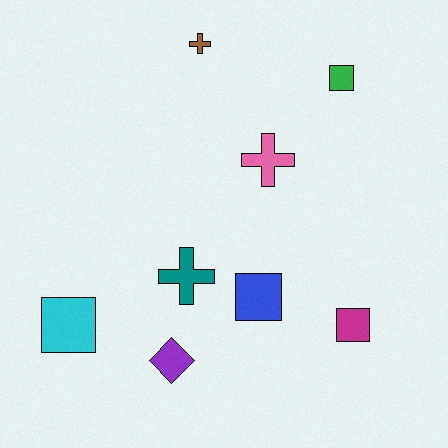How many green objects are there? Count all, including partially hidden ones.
There is 1 green object.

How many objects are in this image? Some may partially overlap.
There are 8 objects.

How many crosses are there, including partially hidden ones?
There are 3 crosses.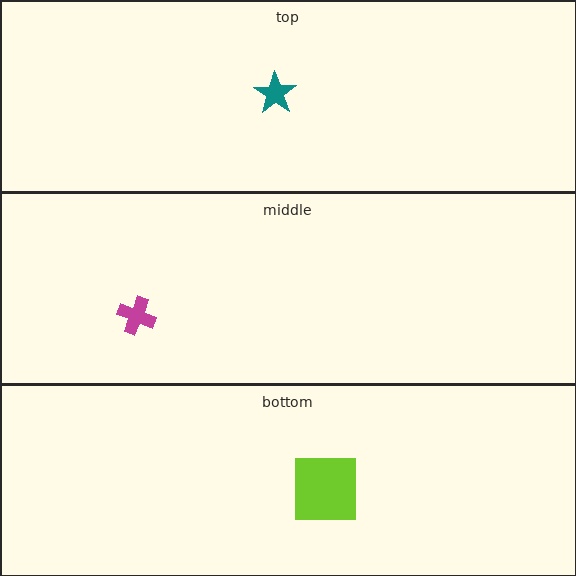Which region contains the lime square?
The bottom region.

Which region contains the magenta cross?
The middle region.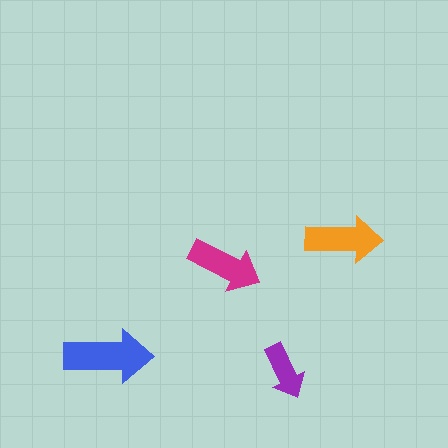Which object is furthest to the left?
The blue arrow is leftmost.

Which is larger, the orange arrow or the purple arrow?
The orange one.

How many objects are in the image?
There are 4 objects in the image.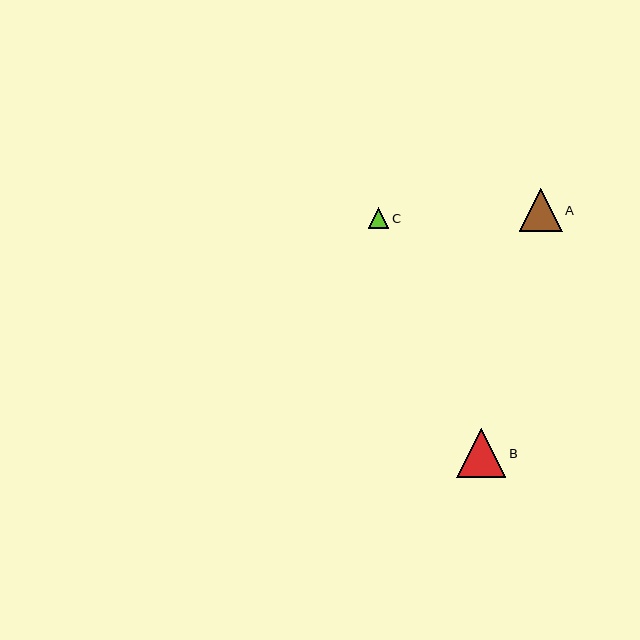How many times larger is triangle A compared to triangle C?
Triangle A is approximately 2.0 times the size of triangle C.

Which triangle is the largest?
Triangle B is the largest with a size of approximately 49 pixels.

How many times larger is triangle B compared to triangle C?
Triangle B is approximately 2.4 times the size of triangle C.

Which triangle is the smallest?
Triangle C is the smallest with a size of approximately 21 pixels.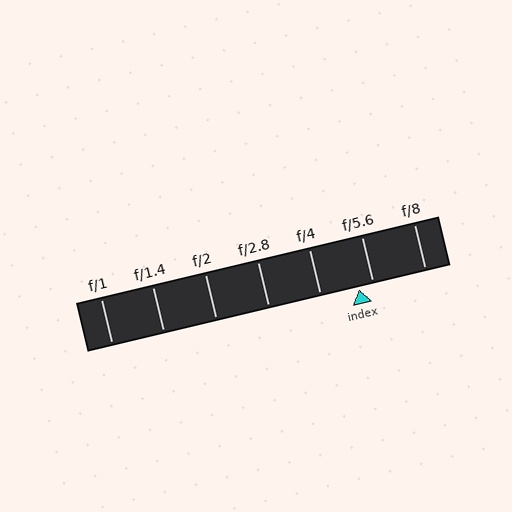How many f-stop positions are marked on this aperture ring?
There are 7 f-stop positions marked.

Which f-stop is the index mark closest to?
The index mark is closest to f/5.6.